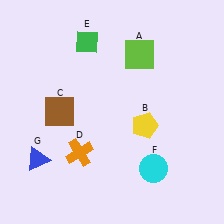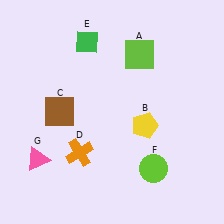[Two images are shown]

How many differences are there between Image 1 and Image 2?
There are 2 differences between the two images.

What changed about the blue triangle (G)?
In Image 1, G is blue. In Image 2, it changed to pink.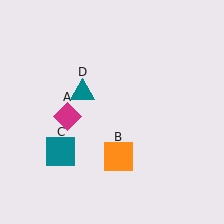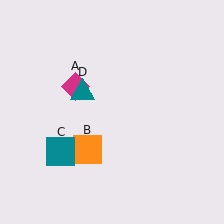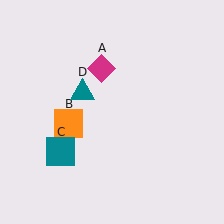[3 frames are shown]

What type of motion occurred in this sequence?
The magenta diamond (object A), orange square (object B) rotated clockwise around the center of the scene.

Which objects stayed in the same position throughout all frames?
Teal square (object C) and teal triangle (object D) remained stationary.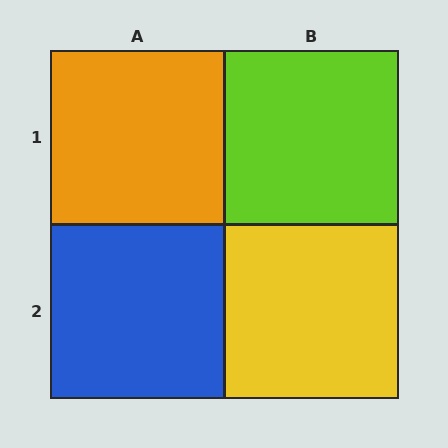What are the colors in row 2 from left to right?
Blue, yellow.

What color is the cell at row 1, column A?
Orange.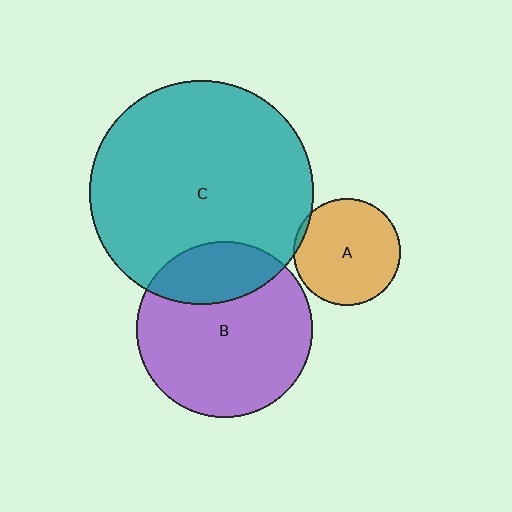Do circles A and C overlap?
Yes.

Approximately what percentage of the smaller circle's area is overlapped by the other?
Approximately 5%.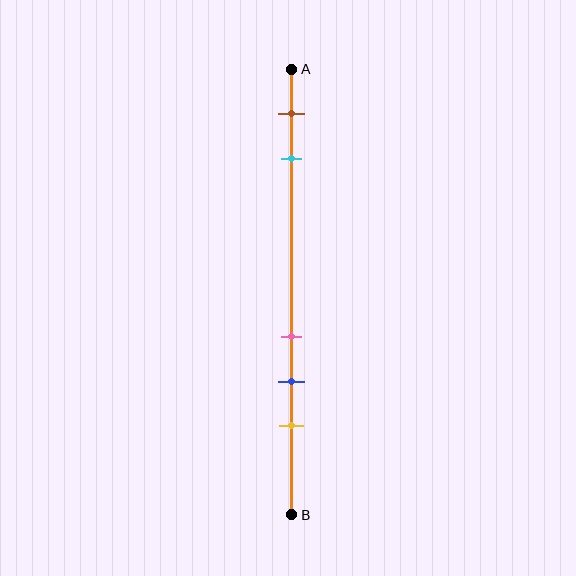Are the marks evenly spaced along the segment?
No, the marks are not evenly spaced.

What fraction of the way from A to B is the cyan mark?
The cyan mark is approximately 20% (0.2) of the way from A to B.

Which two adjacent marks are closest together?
The pink and blue marks are the closest adjacent pair.